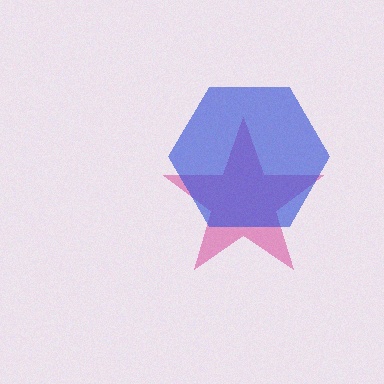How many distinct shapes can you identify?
There are 2 distinct shapes: a pink star, a blue hexagon.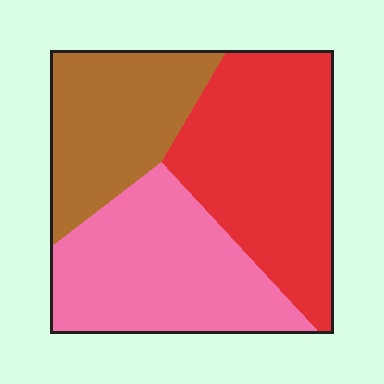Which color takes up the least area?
Brown, at roughly 25%.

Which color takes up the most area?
Red, at roughly 40%.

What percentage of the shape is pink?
Pink covers roughly 35% of the shape.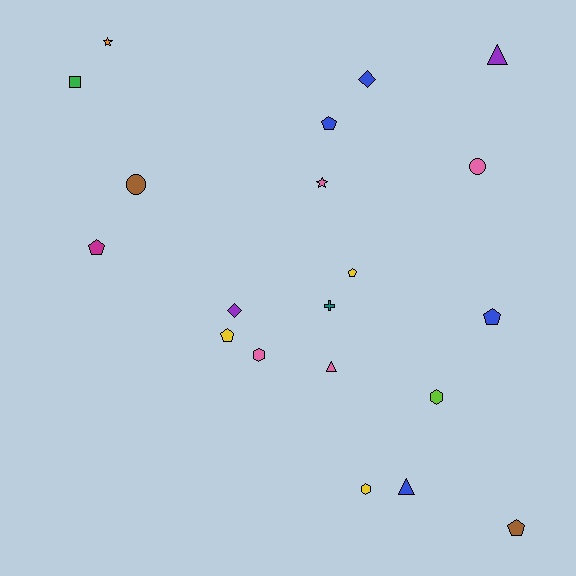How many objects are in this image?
There are 20 objects.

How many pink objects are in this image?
There are 4 pink objects.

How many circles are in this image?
There are 2 circles.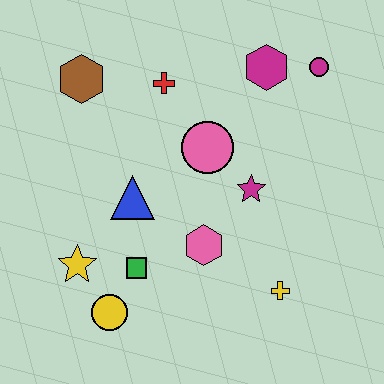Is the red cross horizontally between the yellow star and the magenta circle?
Yes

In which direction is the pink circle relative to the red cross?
The pink circle is below the red cross.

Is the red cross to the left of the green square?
No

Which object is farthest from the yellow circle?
The magenta circle is farthest from the yellow circle.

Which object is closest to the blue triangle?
The green square is closest to the blue triangle.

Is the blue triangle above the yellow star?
Yes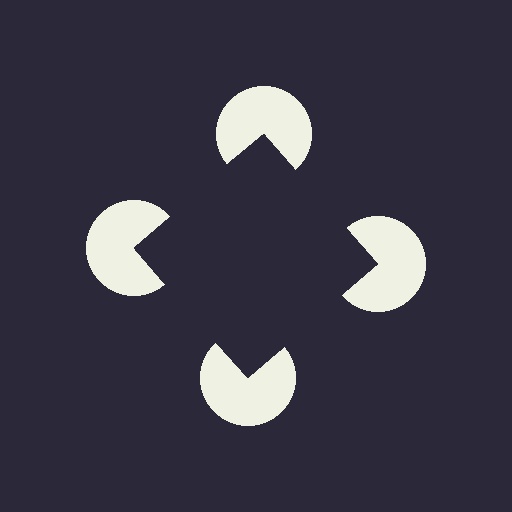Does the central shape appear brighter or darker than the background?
It typically appears slightly darker than the background, even though no actual brightness change is drawn.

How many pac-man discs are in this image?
There are 4 — one at each vertex of the illusory square.